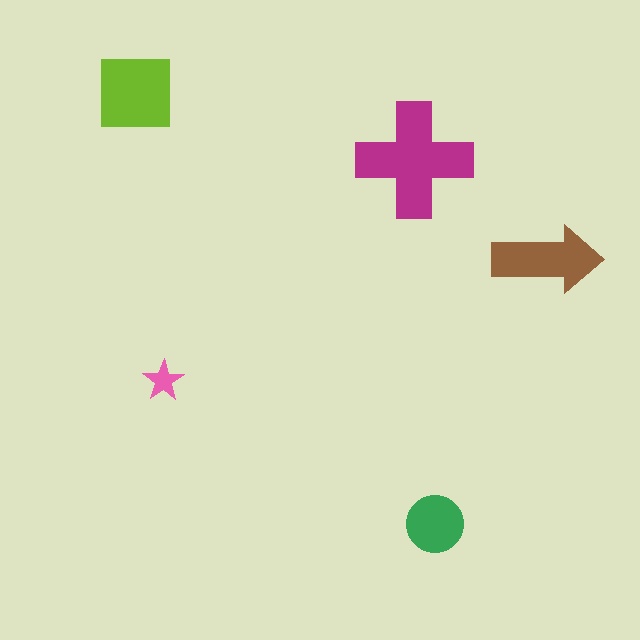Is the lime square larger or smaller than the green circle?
Larger.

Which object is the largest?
The magenta cross.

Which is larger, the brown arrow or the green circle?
The brown arrow.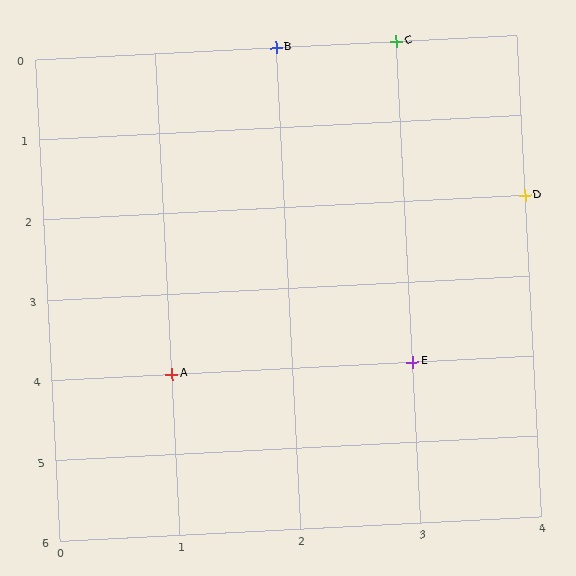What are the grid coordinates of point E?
Point E is at grid coordinates (3, 4).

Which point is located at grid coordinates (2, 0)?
Point B is at (2, 0).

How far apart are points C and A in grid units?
Points C and A are 2 columns and 4 rows apart (about 4.5 grid units diagonally).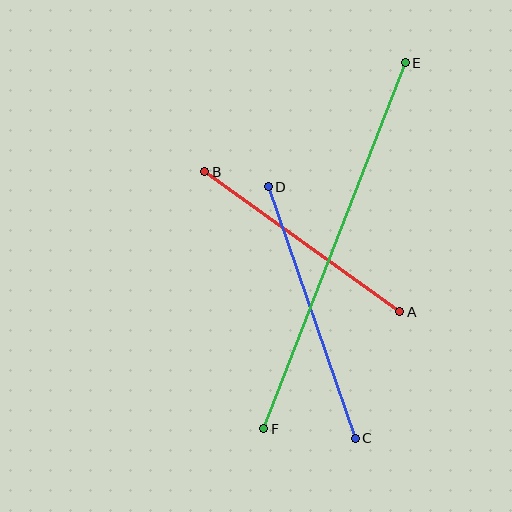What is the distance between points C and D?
The distance is approximately 266 pixels.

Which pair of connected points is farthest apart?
Points E and F are farthest apart.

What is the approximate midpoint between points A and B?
The midpoint is at approximately (302, 242) pixels.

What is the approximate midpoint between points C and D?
The midpoint is at approximately (312, 313) pixels.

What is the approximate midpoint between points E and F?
The midpoint is at approximately (335, 246) pixels.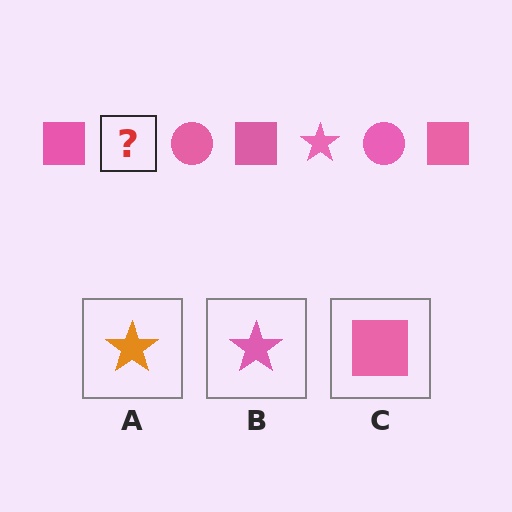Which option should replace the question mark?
Option B.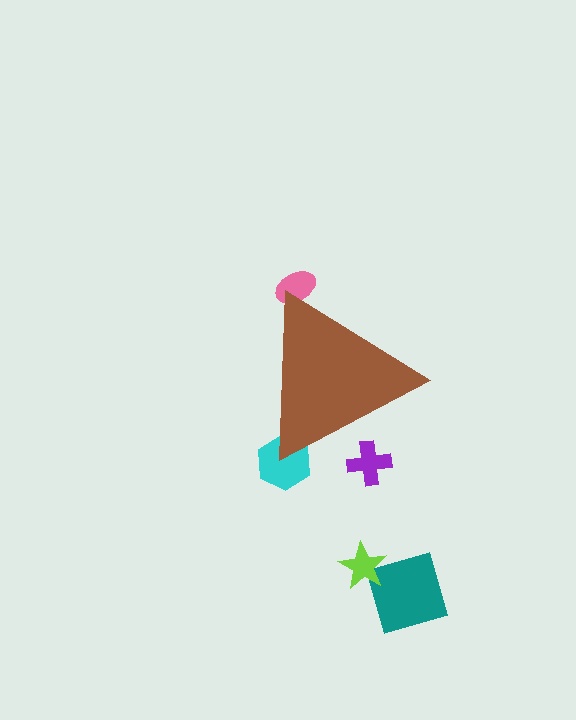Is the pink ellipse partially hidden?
Yes, the pink ellipse is partially hidden behind the brown triangle.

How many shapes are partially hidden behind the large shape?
3 shapes are partially hidden.